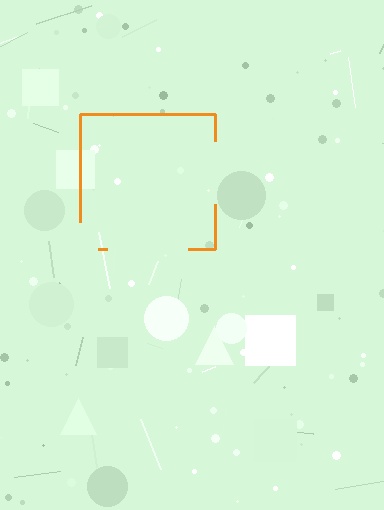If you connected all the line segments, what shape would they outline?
They would outline a square.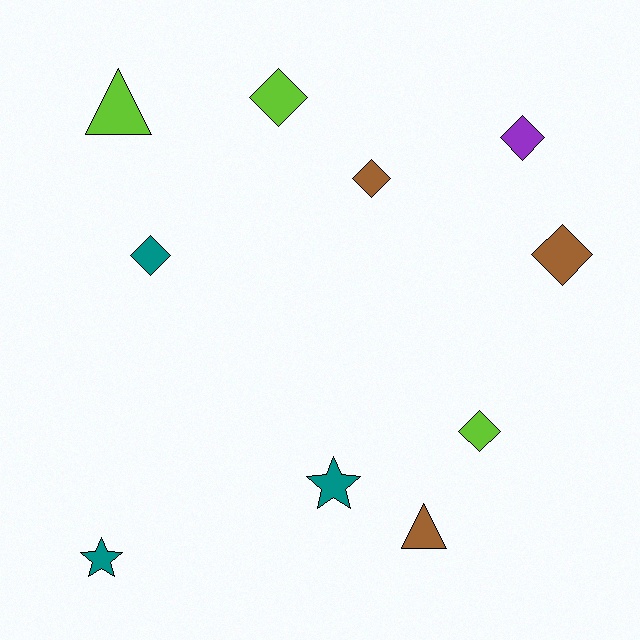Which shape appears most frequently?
Diamond, with 6 objects.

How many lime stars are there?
There are no lime stars.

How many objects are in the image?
There are 10 objects.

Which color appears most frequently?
Lime, with 3 objects.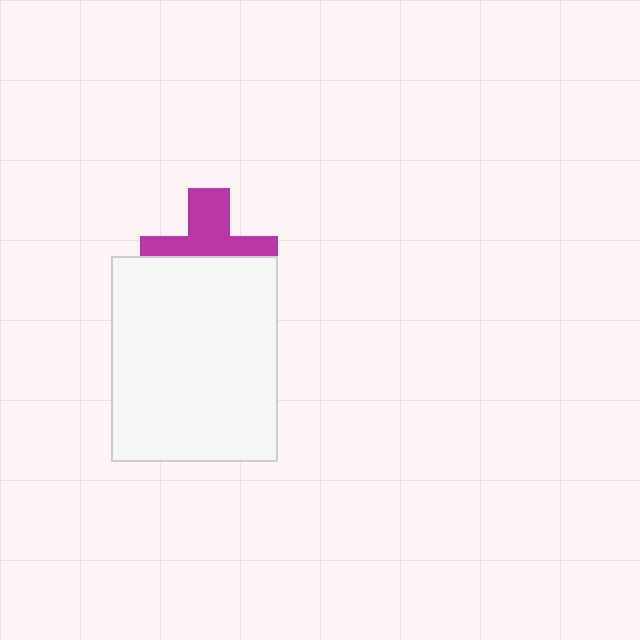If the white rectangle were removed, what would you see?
You would see the complete magenta cross.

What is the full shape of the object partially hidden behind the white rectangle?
The partially hidden object is a magenta cross.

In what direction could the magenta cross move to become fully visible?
The magenta cross could move up. That would shift it out from behind the white rectangle entirely.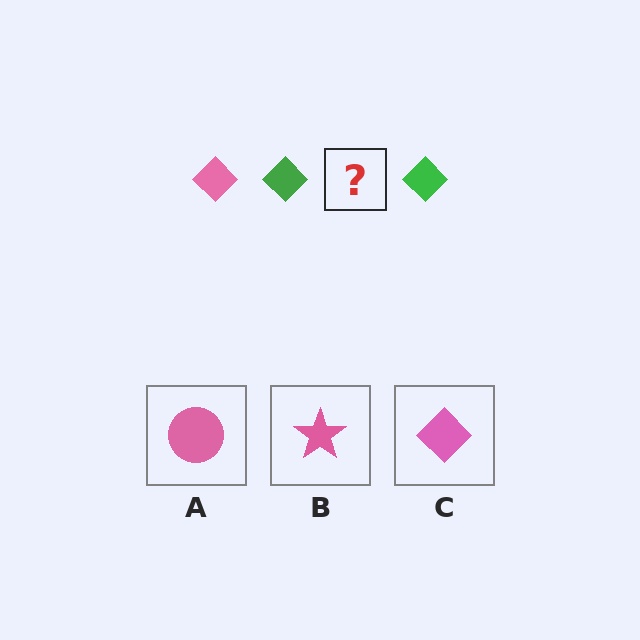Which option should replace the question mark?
Option C.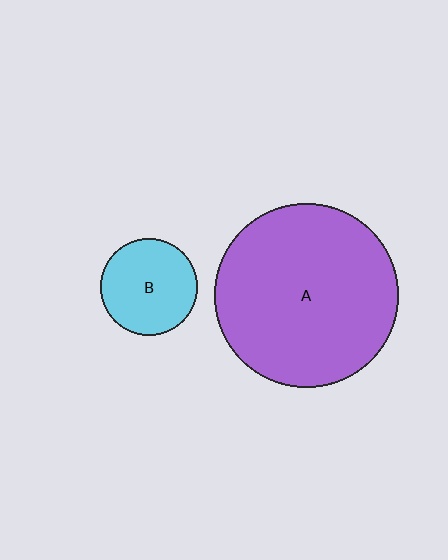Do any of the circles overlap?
No, none of the circles overlap.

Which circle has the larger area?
Circle A (purple).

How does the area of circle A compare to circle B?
Approximately 3.6 times.